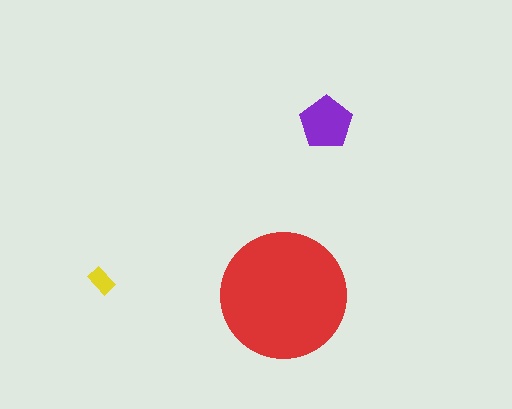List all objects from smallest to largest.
The yellow rectangle, the purple pentagon, the red circle.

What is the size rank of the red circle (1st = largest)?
1st.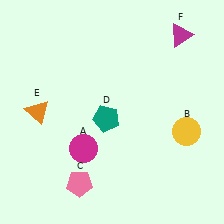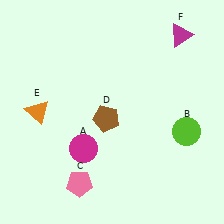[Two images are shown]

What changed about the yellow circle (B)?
In Image 1, B is yellow. In Image 2, it changed to lime.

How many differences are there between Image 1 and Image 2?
There are 2 differences between the two images.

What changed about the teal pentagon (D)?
In Image 1, D is teal. In Image 2, it changed to brown.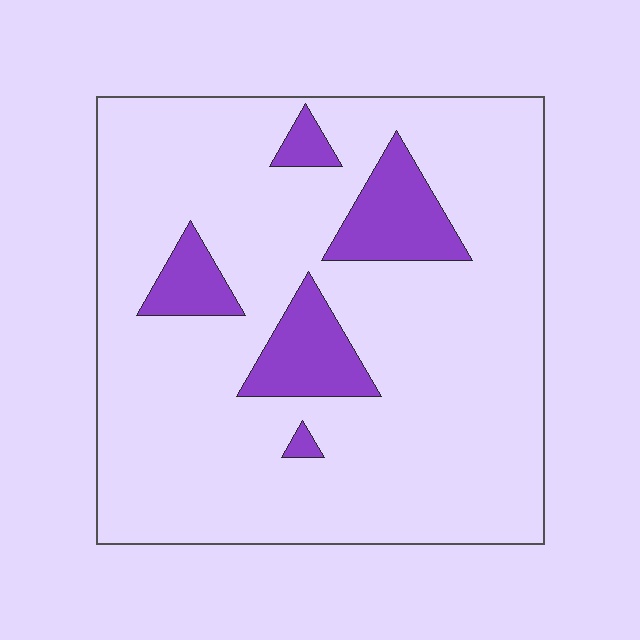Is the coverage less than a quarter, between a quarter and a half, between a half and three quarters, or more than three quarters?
Less than a quarter.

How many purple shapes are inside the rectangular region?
5.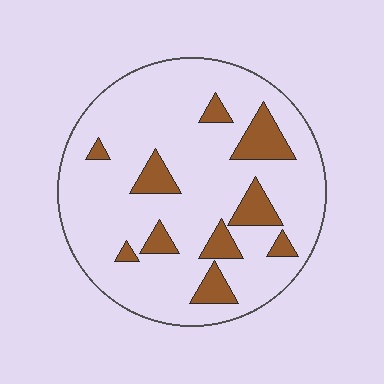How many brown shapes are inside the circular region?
10.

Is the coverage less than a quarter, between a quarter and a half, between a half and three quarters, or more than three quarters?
Less than a quarter.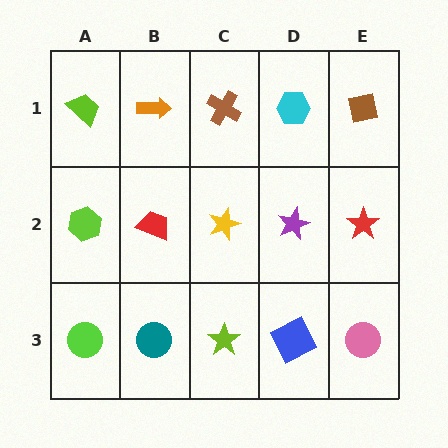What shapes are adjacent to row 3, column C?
A yellow star (row 2, column C), a teal circle (row 3, column B), a blue square (row 3, column D).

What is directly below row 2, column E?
A pink circle.